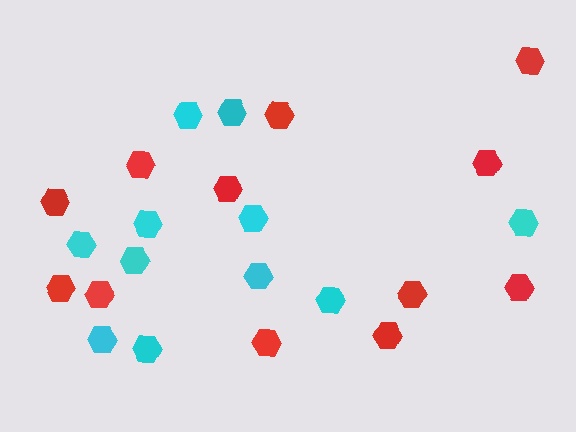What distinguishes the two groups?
There are 2 groups: one group of red hexagons (12) and one group of cyan hexagons (11).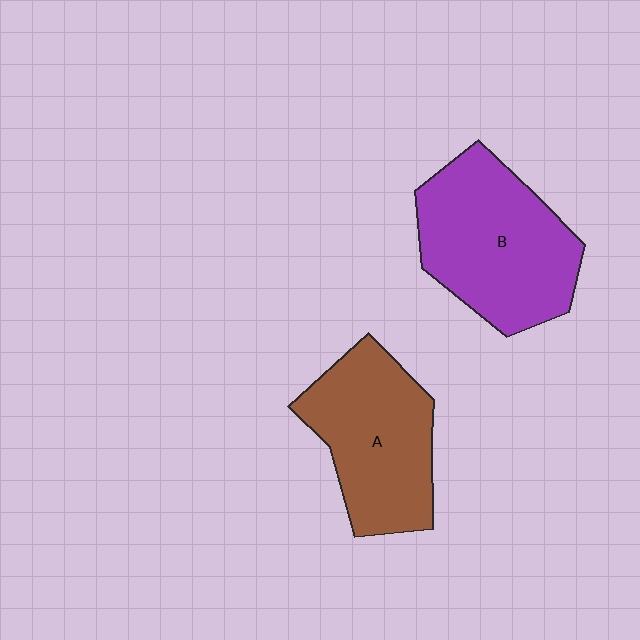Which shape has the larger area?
Shape B (purple).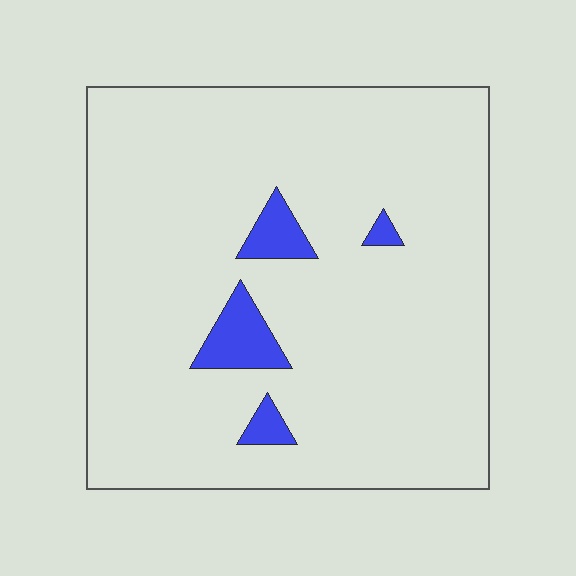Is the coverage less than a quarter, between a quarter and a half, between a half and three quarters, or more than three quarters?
Less than a quarter.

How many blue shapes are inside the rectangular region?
4.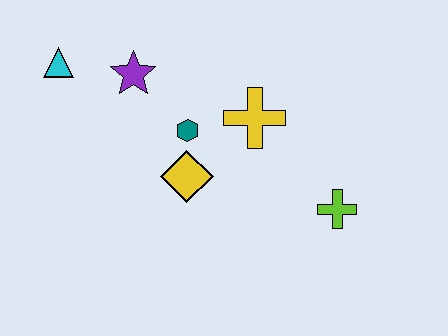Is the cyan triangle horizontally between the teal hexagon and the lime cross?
No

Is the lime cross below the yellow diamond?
Yes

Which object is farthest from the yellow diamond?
The cyan triangle is farthest from the yellow diamond.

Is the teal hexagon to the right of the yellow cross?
No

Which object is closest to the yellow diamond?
The teal hexagon is closest to the yellow diamond.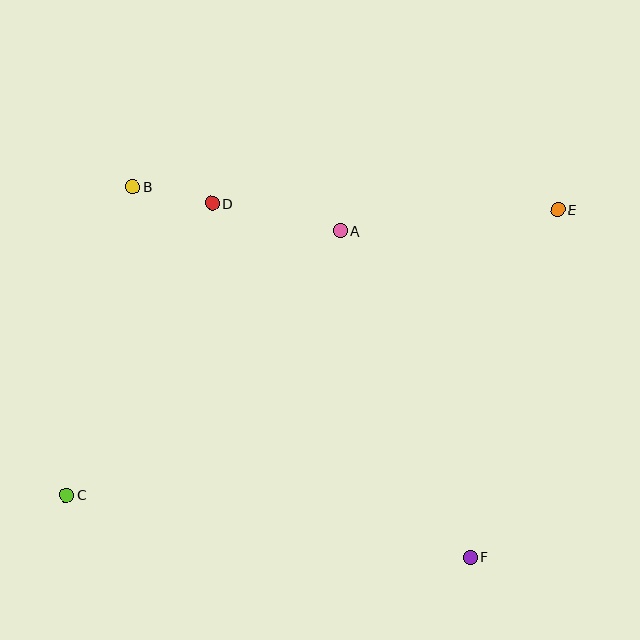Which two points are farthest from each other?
Points C and E are farthest from each other.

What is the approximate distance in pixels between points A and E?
The distance between A and E is approximately 218 pixels.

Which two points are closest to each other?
Points B and D are closest to each other.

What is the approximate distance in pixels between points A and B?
The distance between A and B is approximately 213 pixels.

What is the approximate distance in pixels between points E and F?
The distance between E and F is approximately 359 pixels.